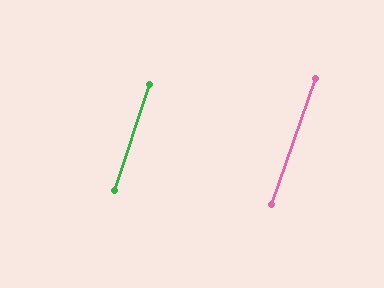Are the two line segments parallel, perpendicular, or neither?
Parallel — their directions differ by only 1.2°.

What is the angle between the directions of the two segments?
Approximately 1 degree.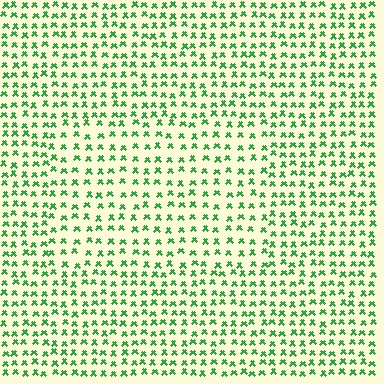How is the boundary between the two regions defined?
The boundary is defined by a change in element density (approximately 1.4x ratio). All elements are the same color, size, and shape.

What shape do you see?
I see a rectangle.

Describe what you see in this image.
The image contains small green elements arranged at two different densities. A rectangle-shaped region is visible where the elements are less densely packed than the surrounding area.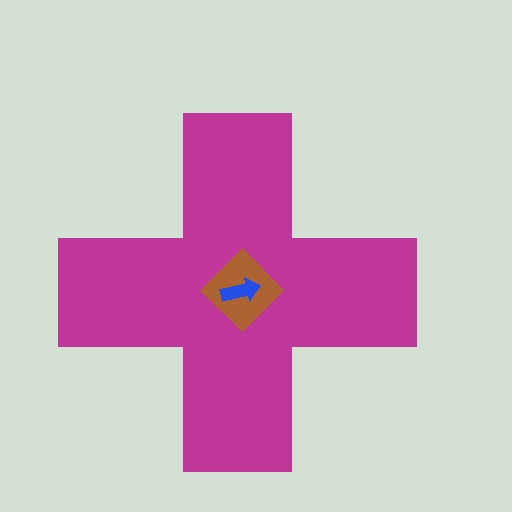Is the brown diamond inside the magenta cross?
Yes.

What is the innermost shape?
The blue arrow.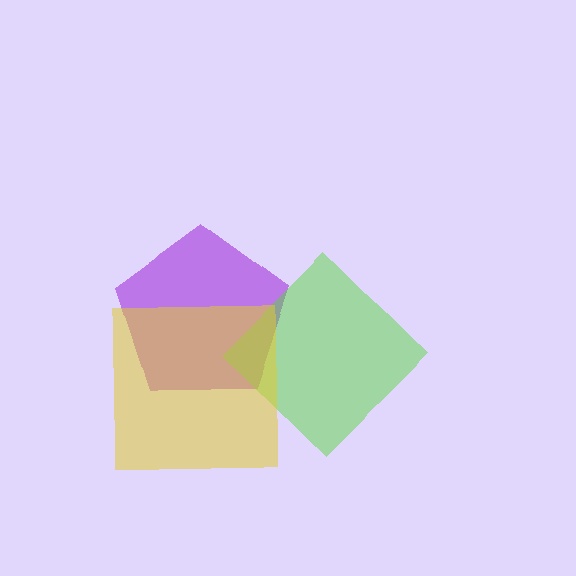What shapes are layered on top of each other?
The layered shapes are: a purple pentagon, a lime diamond, a yellow square.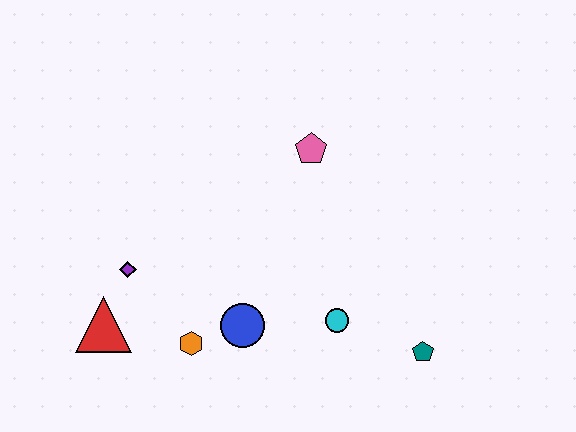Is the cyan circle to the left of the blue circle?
No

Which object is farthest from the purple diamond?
The teal pentagon is farthest from the purple diamond.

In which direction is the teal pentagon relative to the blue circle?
The teal pentagon is to the right of the blue circle.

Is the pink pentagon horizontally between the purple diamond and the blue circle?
No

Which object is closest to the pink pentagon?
The cyan circle is closest to the pink pentagon.